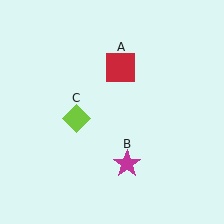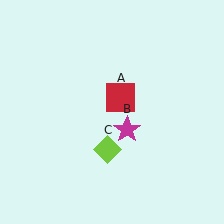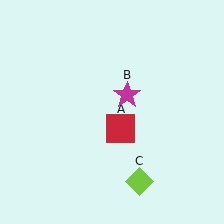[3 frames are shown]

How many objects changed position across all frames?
3 objects changed position: red square (object A), magenta star (object B), lime diamond (object C).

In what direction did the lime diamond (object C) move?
The lime diamond (object C) moved down and to the right.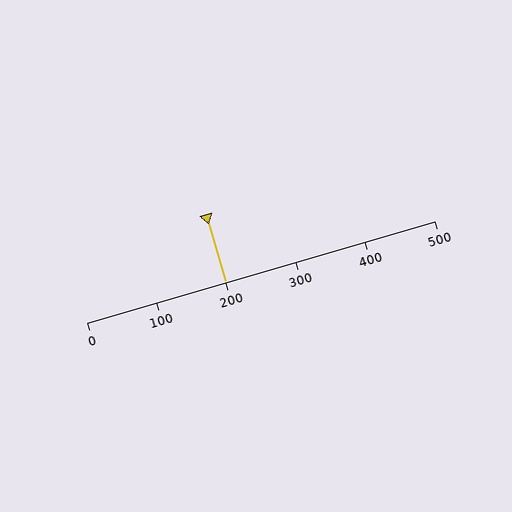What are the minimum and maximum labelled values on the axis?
The axis runs from 0 to 500.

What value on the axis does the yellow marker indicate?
The marker indicates approximately 200.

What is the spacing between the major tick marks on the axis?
The major ticks are spaced 100 apart.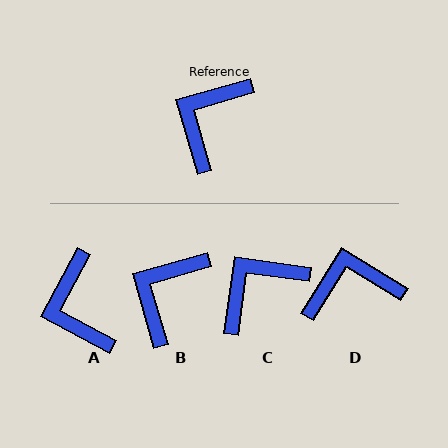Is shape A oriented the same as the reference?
No, it is off by about 46 degrees.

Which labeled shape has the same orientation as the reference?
B.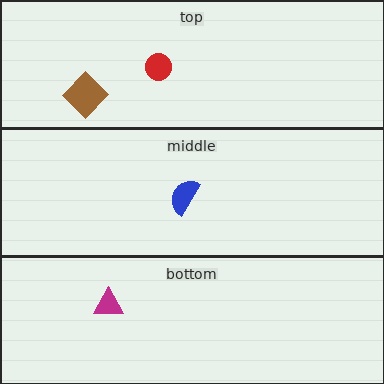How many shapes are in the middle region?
1.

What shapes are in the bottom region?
The magenta triangle.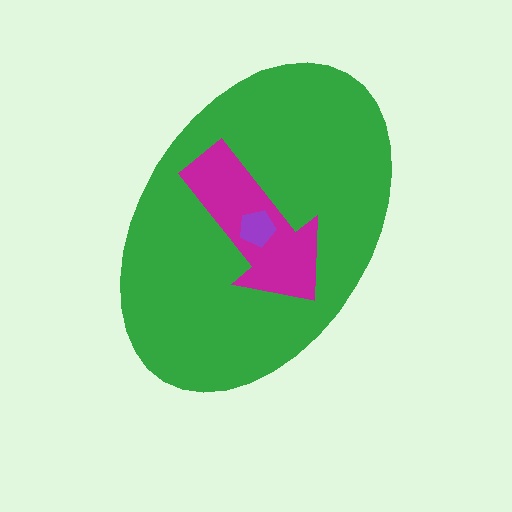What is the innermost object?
The purple pentagon.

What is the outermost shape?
The green ellipse.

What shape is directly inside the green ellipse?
The magenta arrow.